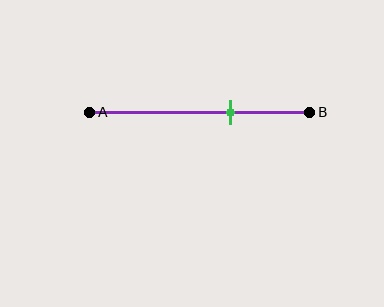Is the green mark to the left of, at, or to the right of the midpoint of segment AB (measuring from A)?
The green mark is to the right of the midpoint of segment AB.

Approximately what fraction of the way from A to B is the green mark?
The green mark is approximately 65% of the way from A to B.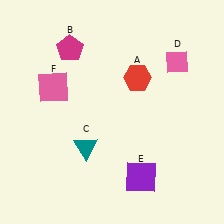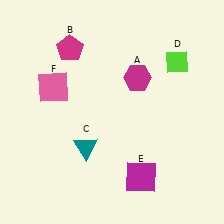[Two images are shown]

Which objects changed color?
A changed from red to magenta. D changed from pink to lime. E changed from purple to magenta.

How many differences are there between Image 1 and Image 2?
There are 3 differences between the two images.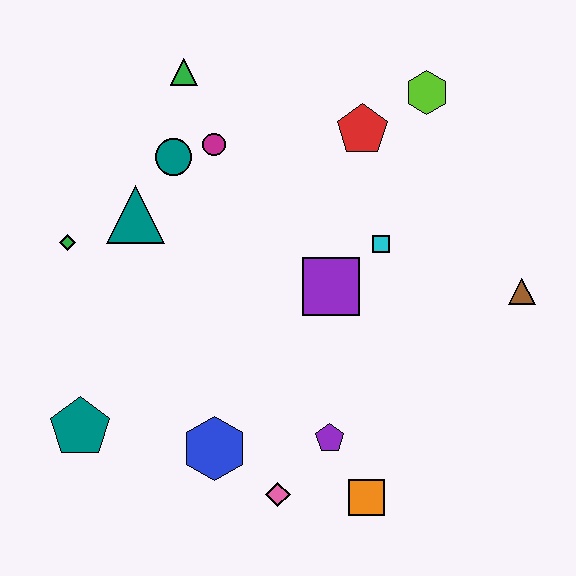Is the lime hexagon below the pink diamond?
No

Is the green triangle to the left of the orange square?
Yes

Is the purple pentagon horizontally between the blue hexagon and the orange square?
Yes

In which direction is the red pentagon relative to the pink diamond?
The red pentagon is above the pink diamond.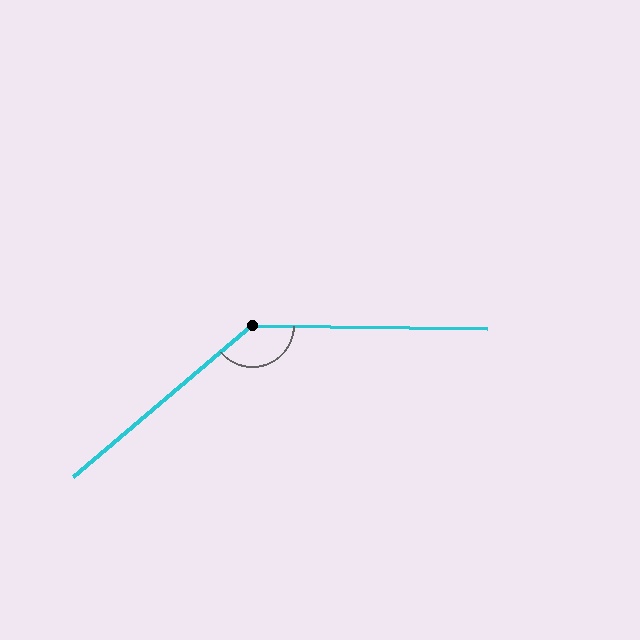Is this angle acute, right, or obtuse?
It is obtuse.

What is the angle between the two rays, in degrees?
Approximately 139 degrees.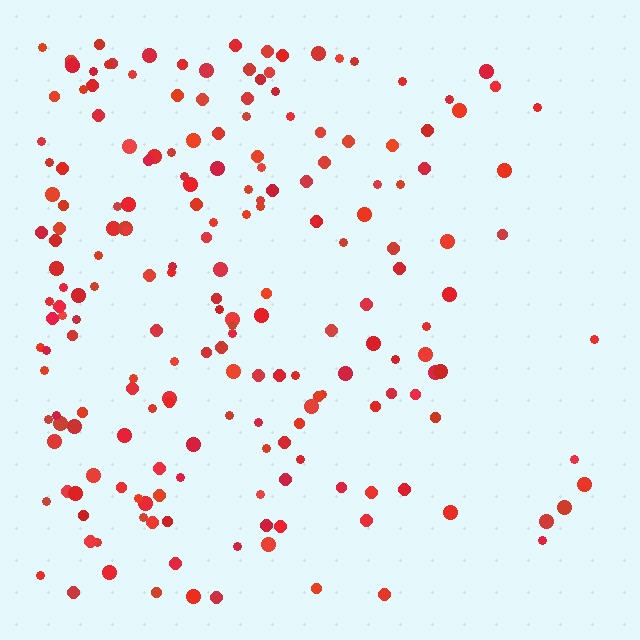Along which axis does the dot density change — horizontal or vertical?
Horizontal.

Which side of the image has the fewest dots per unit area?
The right.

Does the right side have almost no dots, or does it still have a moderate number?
Still a moderate number, just noticeably fewer than the left.